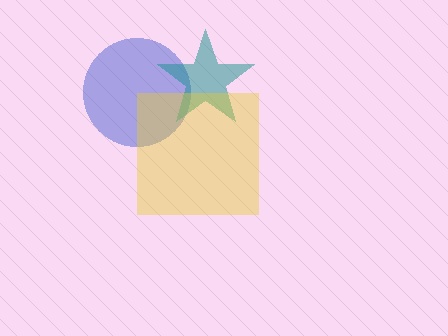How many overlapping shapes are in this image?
There are 3 overlapping shapes in the image.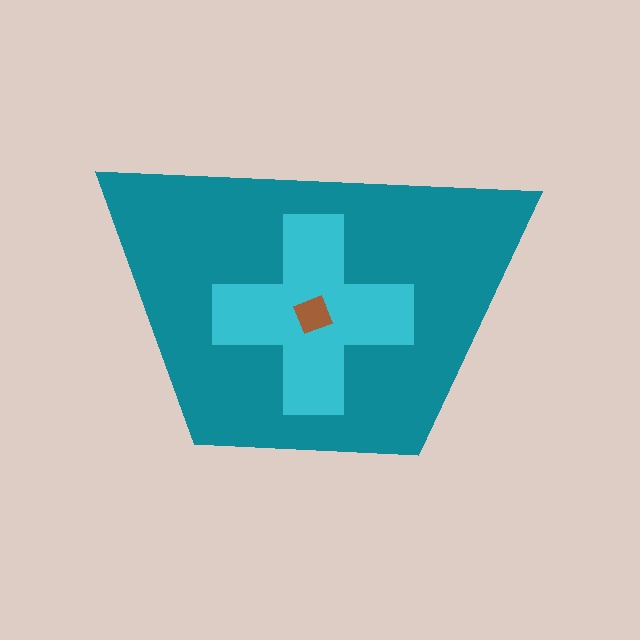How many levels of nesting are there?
3.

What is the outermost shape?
The teal trapezoid.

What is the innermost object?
The brown square.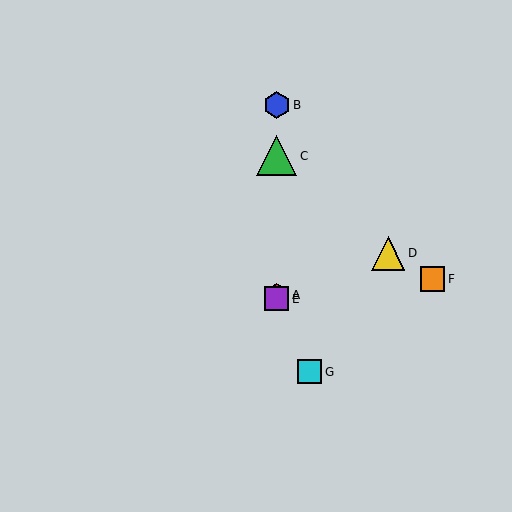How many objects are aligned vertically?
4 objects (A, B, C, E) are aligned vertically.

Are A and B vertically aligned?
Yes, both are at x≈277.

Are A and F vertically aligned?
No, A is at x≈277 and F is at x≈433.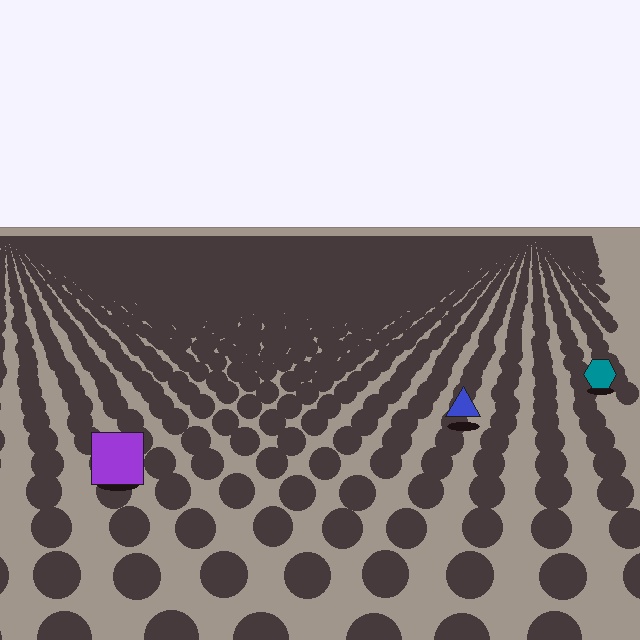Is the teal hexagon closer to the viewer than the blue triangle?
No. The blue triangle is closer — you can tell from the texture gradient: the ground texture is coarser near it.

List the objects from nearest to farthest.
From nearest to farthest: the purple square, the blue triangle, the teal hexagon.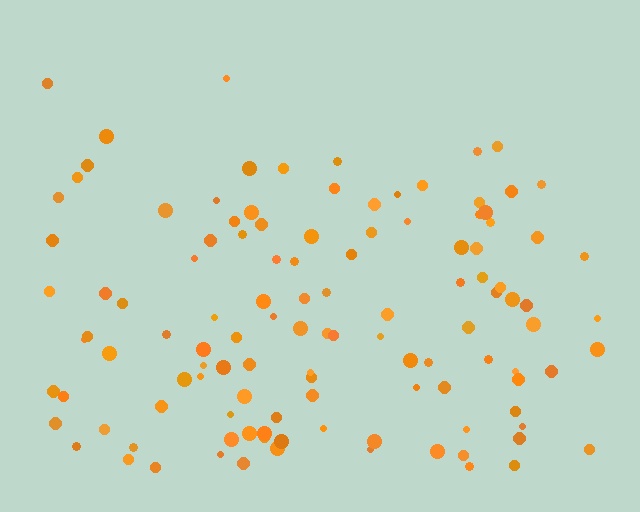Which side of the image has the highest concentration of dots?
The bottom.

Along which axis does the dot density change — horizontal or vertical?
Vertical.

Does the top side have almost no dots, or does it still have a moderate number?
Still a moderate number, just noticeably fewer than the bottom.